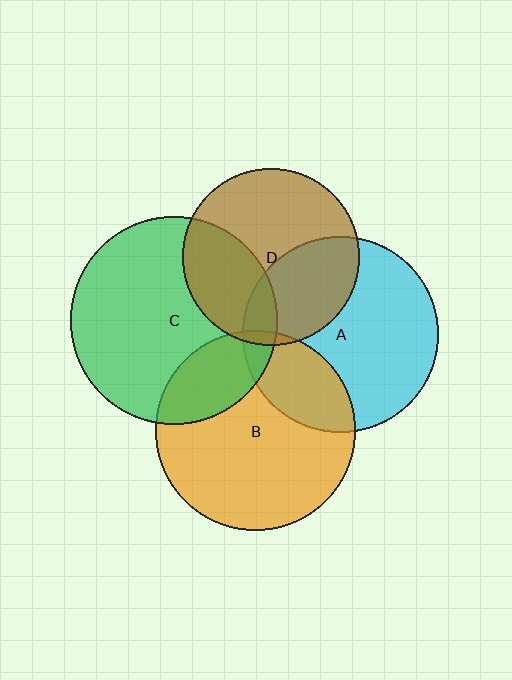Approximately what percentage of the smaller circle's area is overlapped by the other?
Approximately 35%.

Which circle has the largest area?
Circle C (green).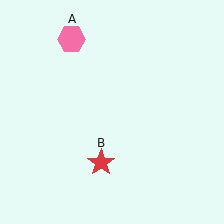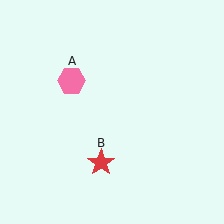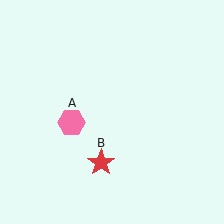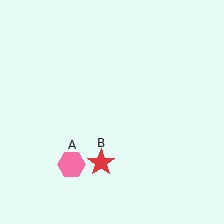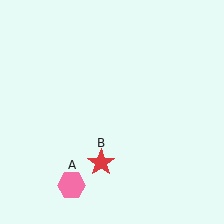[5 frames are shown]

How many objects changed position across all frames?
1 object changed position: pink hexagon (object A).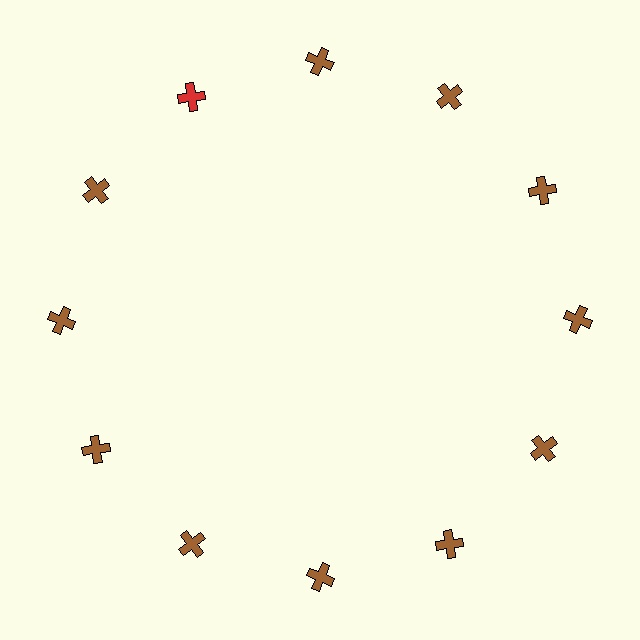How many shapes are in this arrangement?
There are 12 shapes arranged in a ring pattern.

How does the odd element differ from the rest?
It has a different color: red instead of brown.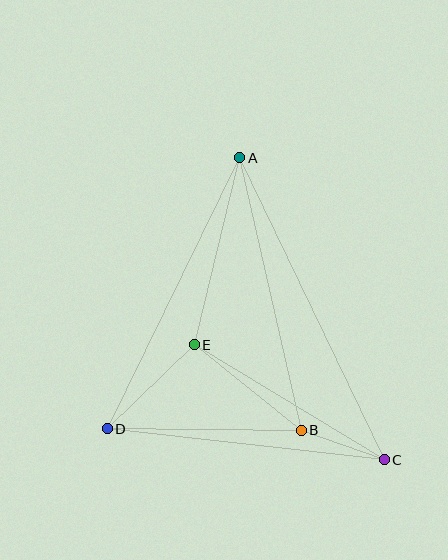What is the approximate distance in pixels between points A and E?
The distance between A and E is approximately 192 pixels.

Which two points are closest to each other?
Points B and C are closest to each other.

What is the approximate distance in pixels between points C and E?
The distance between C and E is approximately 222 pixels.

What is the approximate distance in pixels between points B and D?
The distance between B and D is approximately 194 pixels.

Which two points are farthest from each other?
Points A and C are farthest from each other.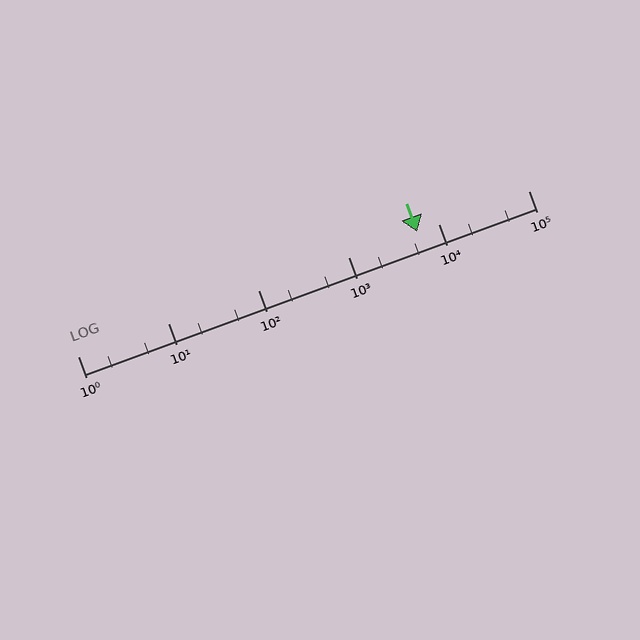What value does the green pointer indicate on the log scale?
The pointer indicates approximately 5800.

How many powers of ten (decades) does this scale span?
The scale spans 5 decades, from 1 to 100000.